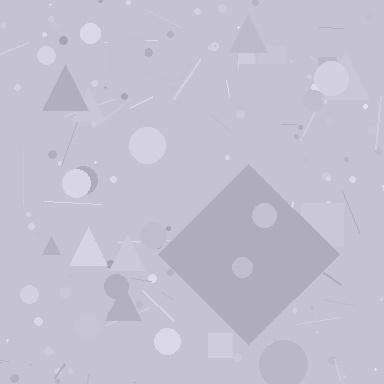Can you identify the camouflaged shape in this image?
The camouflaged shape is a diamond.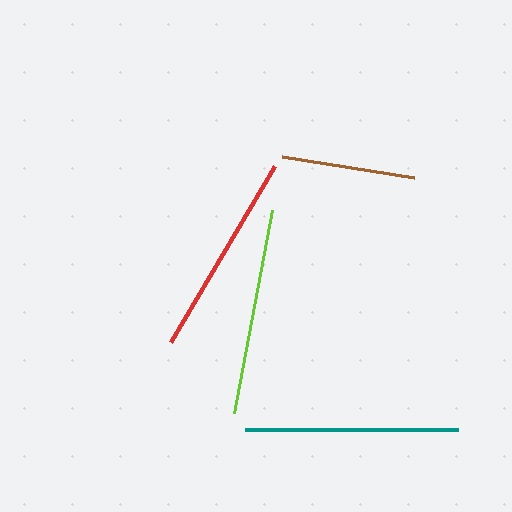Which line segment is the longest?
The teal line is the longest at approximately 213 pixels.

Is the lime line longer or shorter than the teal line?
The teal line is longer than the lime line.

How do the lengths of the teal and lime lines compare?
The teal and lime lines are approximately the same length.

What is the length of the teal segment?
The teal segment is approximately 213 pixels long.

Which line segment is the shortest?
The brown line is the shortest at approximately 134 pixels.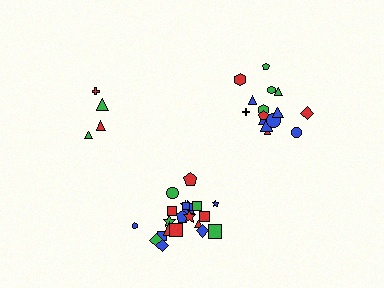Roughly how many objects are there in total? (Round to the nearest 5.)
Roughly 40 objects in total.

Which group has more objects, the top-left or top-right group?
The top-right group.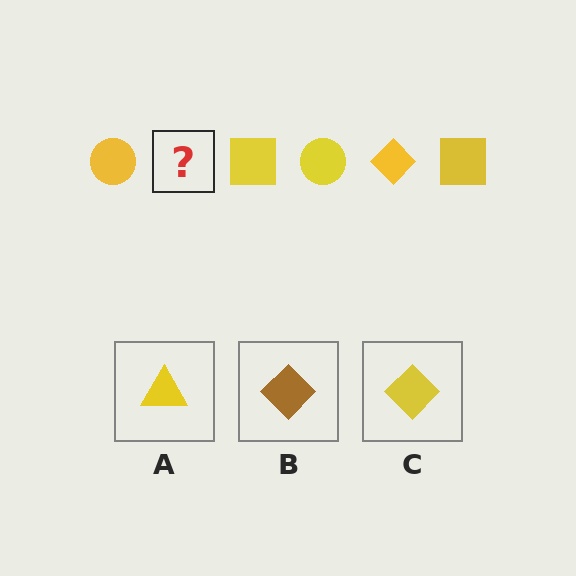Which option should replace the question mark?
Option C.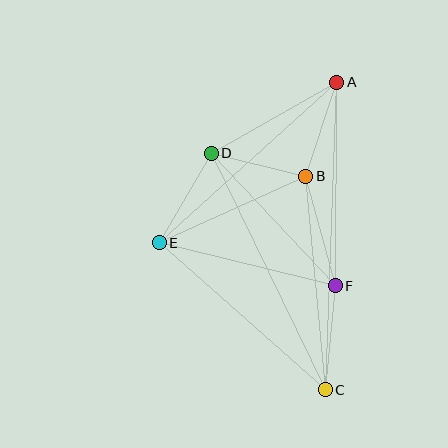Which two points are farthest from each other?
Points A and C are farthest from each other.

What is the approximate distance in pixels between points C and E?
The distance between C and E is approximately 222 pixels.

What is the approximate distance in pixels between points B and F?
The distance between B and F is approximately 114 pixels.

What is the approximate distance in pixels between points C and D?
The distance between C and D is approximately 262 pixels.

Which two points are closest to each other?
Points B and D are closest to each other.